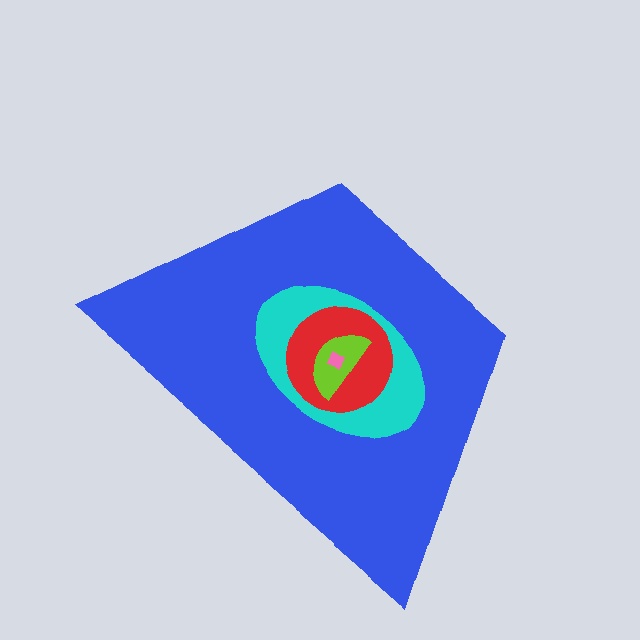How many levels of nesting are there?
5.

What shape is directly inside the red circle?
The lime semicircle.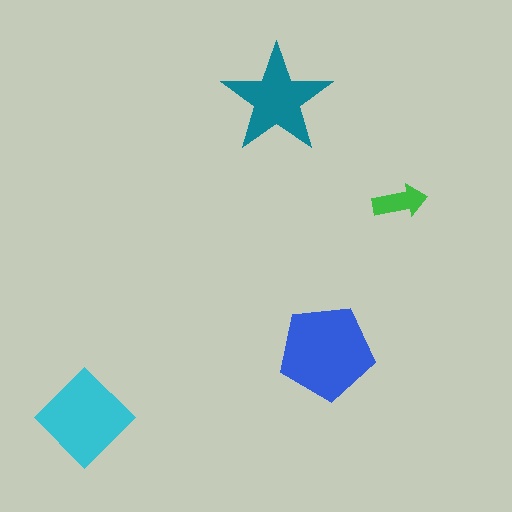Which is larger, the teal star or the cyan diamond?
The cyan diamond.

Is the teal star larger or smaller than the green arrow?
Larger.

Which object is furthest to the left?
The cyan diamond is leftmost.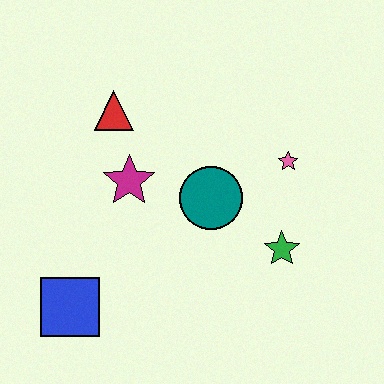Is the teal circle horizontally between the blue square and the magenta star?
No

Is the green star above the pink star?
No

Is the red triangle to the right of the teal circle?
No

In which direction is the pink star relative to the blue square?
The pink star is to the right of the blue square.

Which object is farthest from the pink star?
The blue square is farthest from the pink star.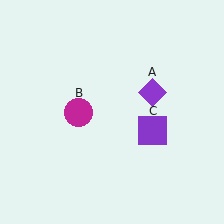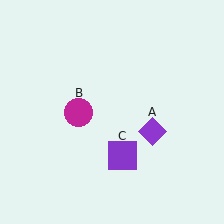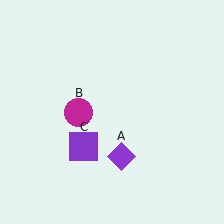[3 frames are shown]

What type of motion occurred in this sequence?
The purple diamond (object A), purple square (object C) rotated clockwise around the center of the scene.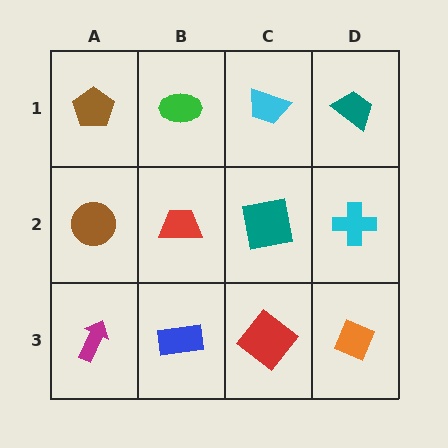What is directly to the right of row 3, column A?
A blue rectangle.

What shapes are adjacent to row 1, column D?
A cyan cross (row 2, column D), a cyan trapezoid (row 1, column C).